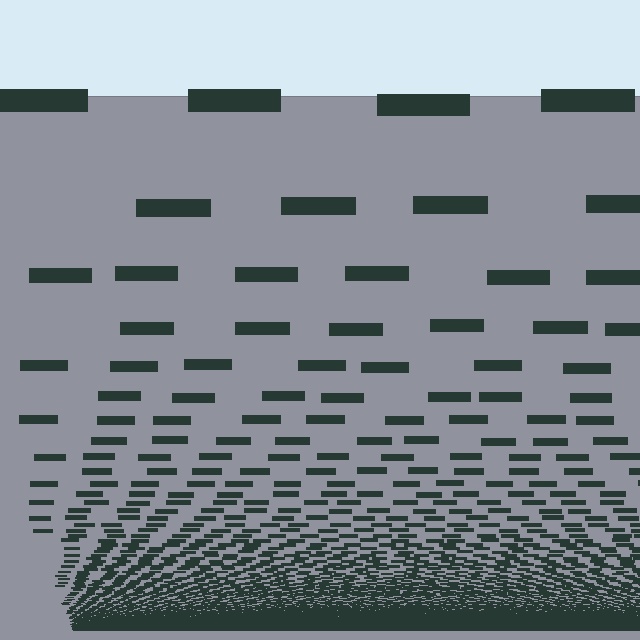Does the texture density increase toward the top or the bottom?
Density increases toward the bottom.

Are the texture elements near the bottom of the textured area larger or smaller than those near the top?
Smaller. The gradient is inverted — elements near the bottom are smaller and denser.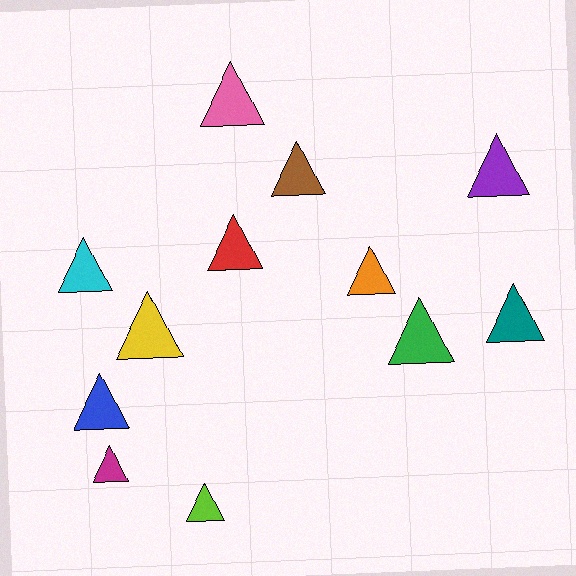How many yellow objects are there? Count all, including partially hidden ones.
There is 1 yellow object.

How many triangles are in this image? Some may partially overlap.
There are 12 triangles.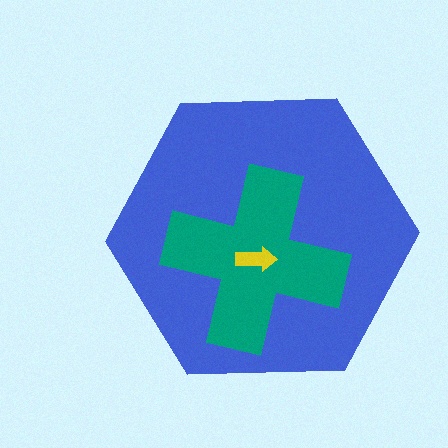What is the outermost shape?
The blue hexagon.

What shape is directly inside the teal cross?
The yellow arrow.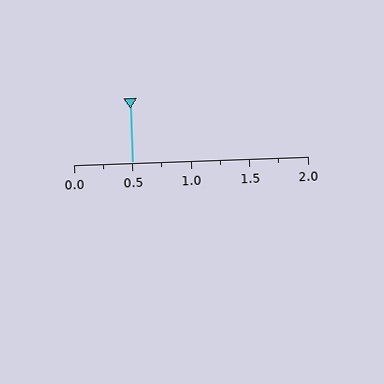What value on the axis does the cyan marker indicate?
The marker indicates approximately 0.5.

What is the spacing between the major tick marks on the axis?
The major ticks are spaced 0.5 apart.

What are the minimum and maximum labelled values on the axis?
The axis runs from 0.0 to 2.0.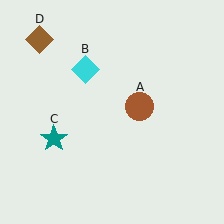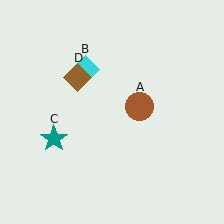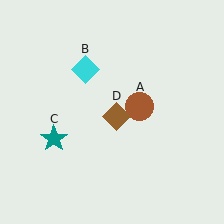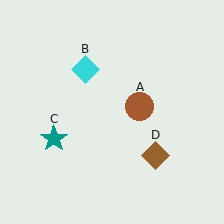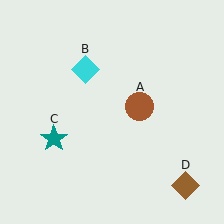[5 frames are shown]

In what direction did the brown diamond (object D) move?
The brown diamond (object D) moved down and to the right.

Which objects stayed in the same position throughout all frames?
Brown circle (object A) and cyan diamond (object B) and teal star (object C) remained stationary.